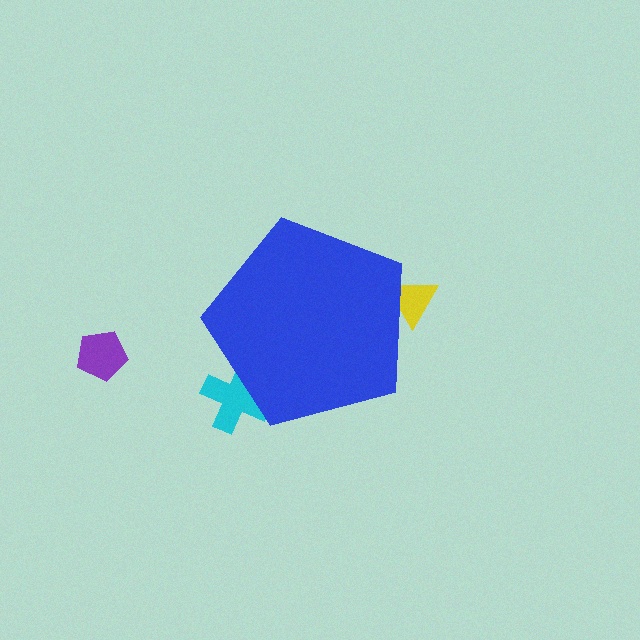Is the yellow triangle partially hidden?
Yes, the yellow triangle is partially hidden behind the blue pentagon.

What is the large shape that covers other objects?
A blue pentagon.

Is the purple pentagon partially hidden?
No, the purple pentagon is fully visible.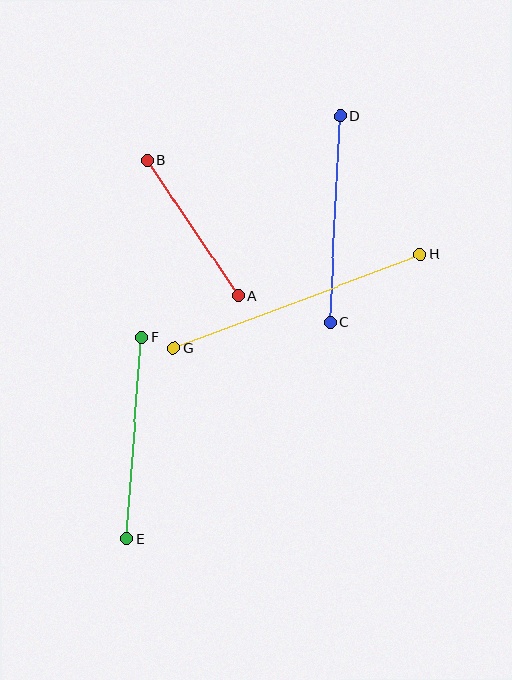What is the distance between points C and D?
The distance is approximately 206 pixels.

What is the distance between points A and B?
The distance is approximately 163 pixels.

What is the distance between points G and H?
The distance is approximately 264 pixels.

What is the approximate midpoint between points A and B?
The midpoint is at approximately (193, 228) pixels.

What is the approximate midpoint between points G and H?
The midpoint is at approximately (297, 301) pixels.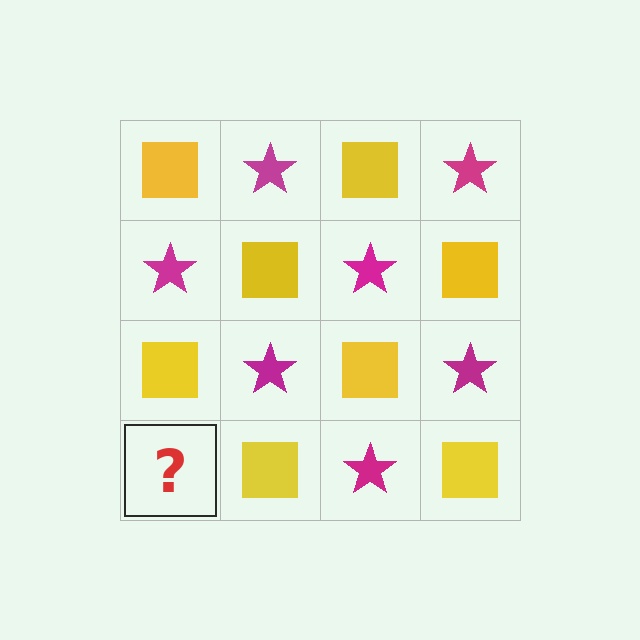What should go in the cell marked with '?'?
The missing cell should contain a magenta star.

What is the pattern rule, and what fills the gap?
The rule is that it alternates yellow square and magenta star in a checkerboard pattern. The gap should be filled with a magenta star.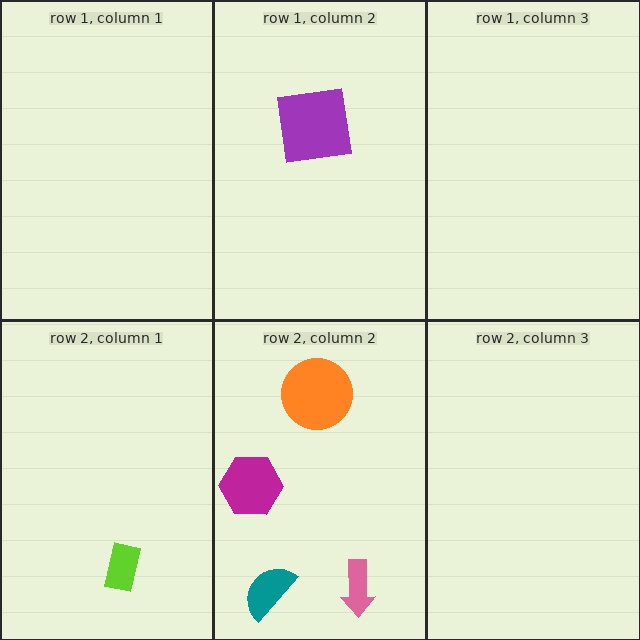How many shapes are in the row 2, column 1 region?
1.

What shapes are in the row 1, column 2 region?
The purple square.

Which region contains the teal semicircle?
The row 2, column 2 region.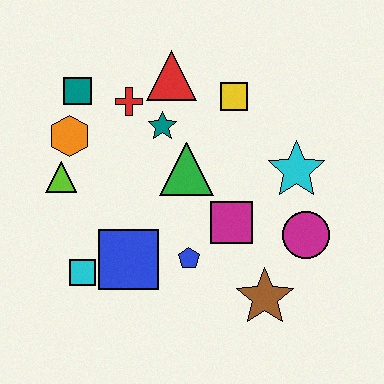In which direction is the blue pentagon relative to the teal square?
The blue pentagon is below the teal square.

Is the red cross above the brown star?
Yes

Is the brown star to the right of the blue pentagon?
Yes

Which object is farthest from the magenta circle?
The teal square is farthest from the magenta circle.